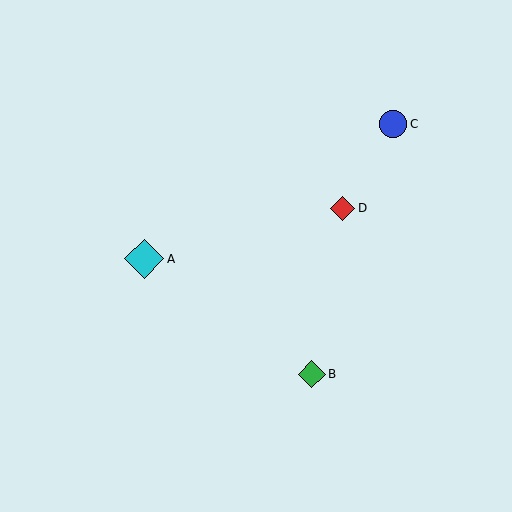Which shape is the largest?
The cyan diamond (labeled A) is the largest.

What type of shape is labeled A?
Shape A is a cyan diamond.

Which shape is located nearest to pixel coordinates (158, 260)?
The cyan diamond (labeled A) at (144, 259) is nearest to that location.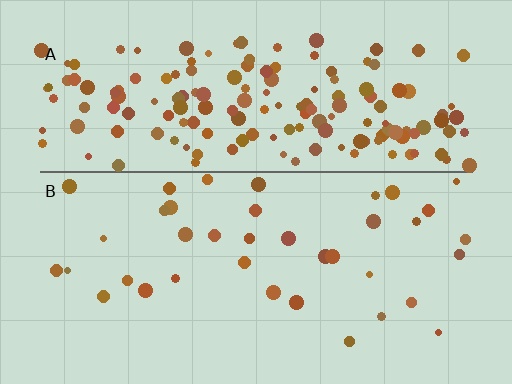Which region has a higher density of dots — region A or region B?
A (the top).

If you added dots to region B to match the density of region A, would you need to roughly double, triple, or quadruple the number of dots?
Approximately quadruple.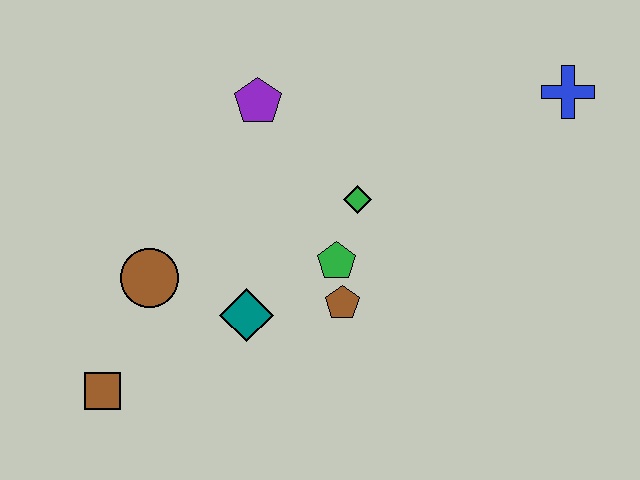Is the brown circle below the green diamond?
Yes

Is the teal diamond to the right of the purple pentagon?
No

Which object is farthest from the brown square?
The blue cross is farthest from the brown square.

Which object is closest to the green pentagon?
The brown pentagon is closest to the green pentagon.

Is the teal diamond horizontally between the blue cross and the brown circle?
Yes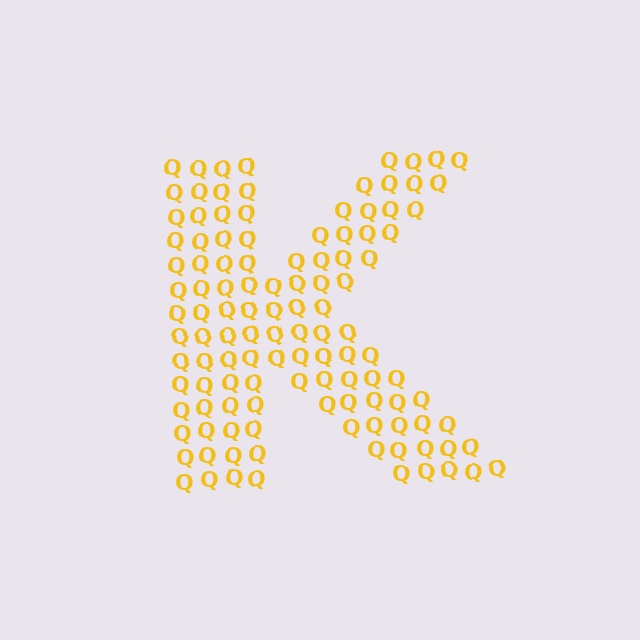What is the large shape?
The large shape is the letter K.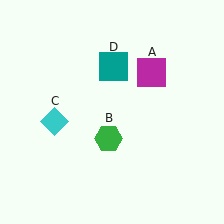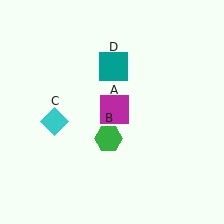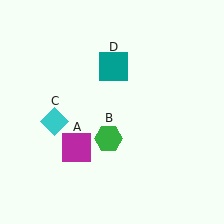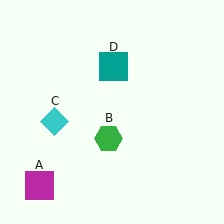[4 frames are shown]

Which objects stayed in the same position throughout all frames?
Green hexagon (object B) and cyan diamond (object C) and teal square (object D) remained stationary.